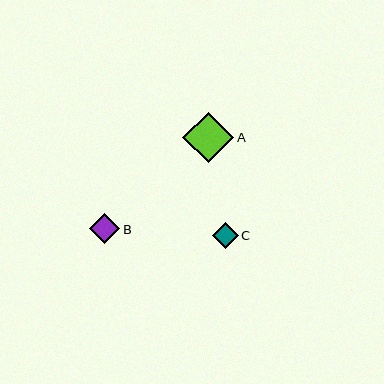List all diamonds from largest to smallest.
From largest to smallest: A, B, C.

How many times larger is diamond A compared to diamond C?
Diamond A is approximately 1.9 times the size of diamond C.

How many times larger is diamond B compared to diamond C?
Diamond B is approximately 1.2 times the size of diamond C.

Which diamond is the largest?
Diamond A is the largest with a size of approximately 51 pixels.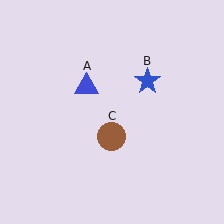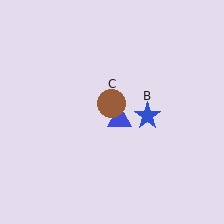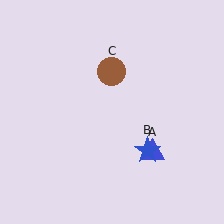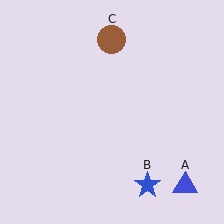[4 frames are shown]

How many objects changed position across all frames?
3 objects changed position: blue triangle (object A), blue star (object B), brown circle (object C).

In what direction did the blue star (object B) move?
The blue star (object B) moved down.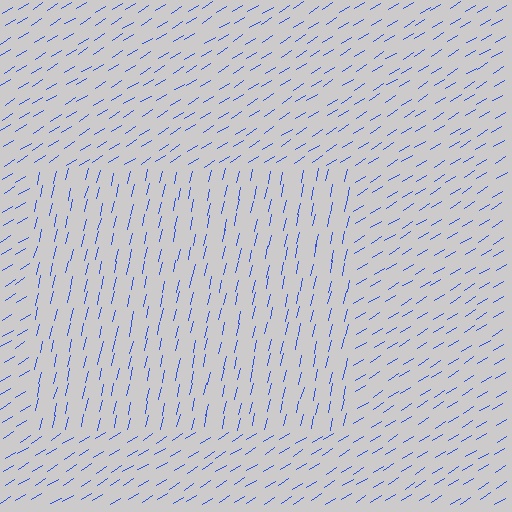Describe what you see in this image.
The image is filled with small blue line segments. A rectangle region in the image has lines oriented differently from the surrounding lines, creating a visible texture boundary.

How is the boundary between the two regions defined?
The boundary is defined purely by a change in line orientation (approximately 45 degrees difference). All lines are the same color and thickness.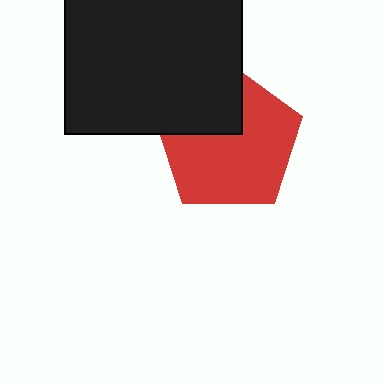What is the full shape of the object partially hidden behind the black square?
The partially hidden object is a red pentagon.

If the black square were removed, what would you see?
You would see the complete red pentagon.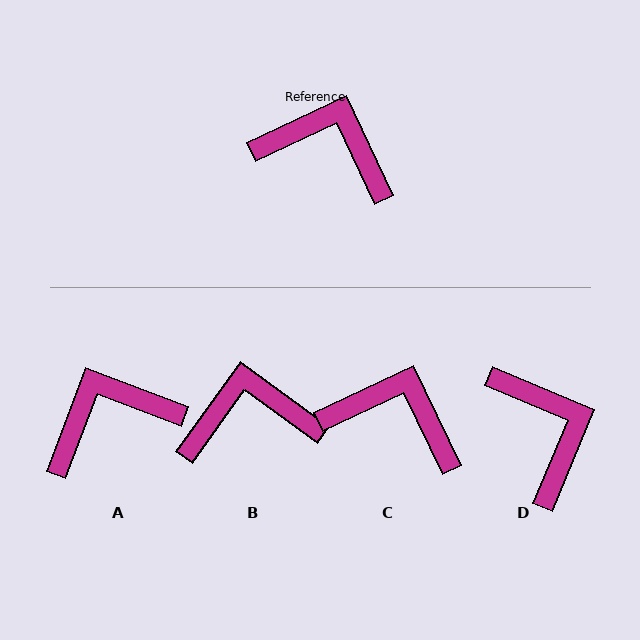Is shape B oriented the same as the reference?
No, it is off by about 29 degrees.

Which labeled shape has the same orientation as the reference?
C.